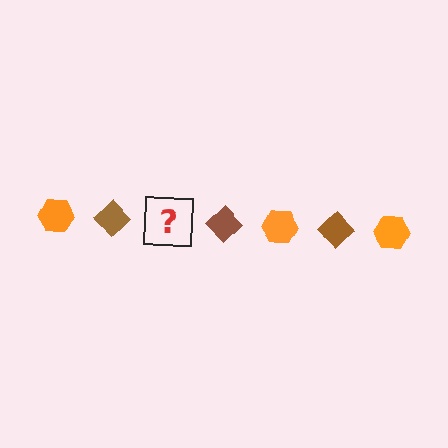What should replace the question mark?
The question mark should be replaced with an orange hexagon.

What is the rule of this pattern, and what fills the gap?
The rule is that the pattern alternates between orange hexagon and brown diamond. The gap should be filled with an orange hexagon.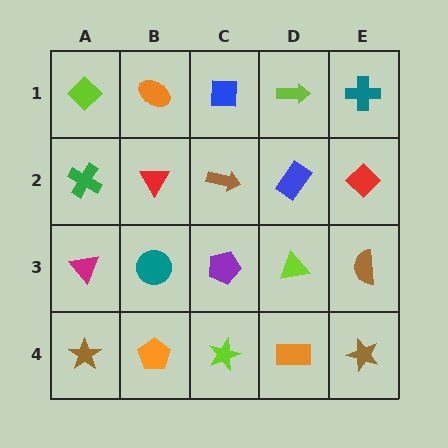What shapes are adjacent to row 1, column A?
A green cross (row 2, column A), an orange ellipse (row 1, column B).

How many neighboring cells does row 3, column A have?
3.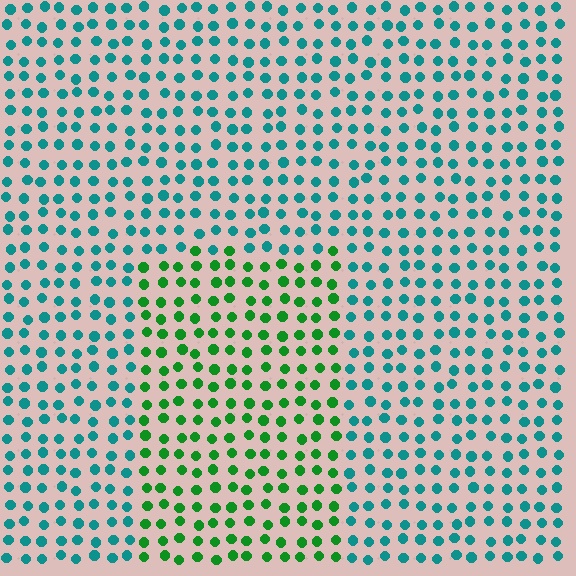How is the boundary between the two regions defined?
The boundary is defined purely by a slight shift in hue (about 50 degrees). Spacing, size, and orientation are identical on both sides.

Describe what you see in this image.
The image is filled with small teal elements in a uniform arrangement. A rectangle-shaped region is visible where the elements are tinted to a slightly different hue, forming a subtle color boundary.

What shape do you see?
I see a rectangle.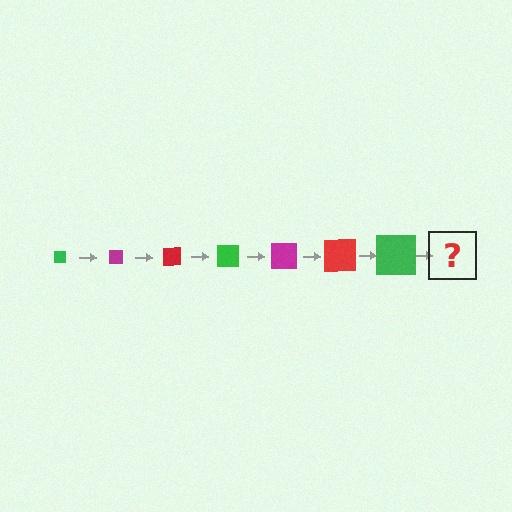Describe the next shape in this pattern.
It should be a magenta square, larger than the previous one.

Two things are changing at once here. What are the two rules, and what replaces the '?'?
The two rules are that the square grows larger each step and the color cycles through green, magenta, and red. The '?' should be a magenta square, larger than the previous one.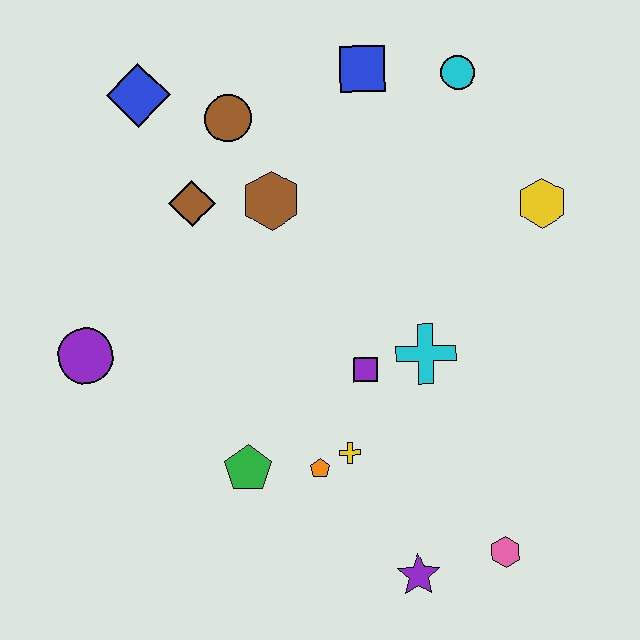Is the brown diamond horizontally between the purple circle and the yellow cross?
Yes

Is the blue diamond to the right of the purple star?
No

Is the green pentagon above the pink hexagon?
Yes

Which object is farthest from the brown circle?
The pink hexagon is farthest from the brown circle.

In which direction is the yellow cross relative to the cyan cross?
The yellow cross is below the cyan cross.